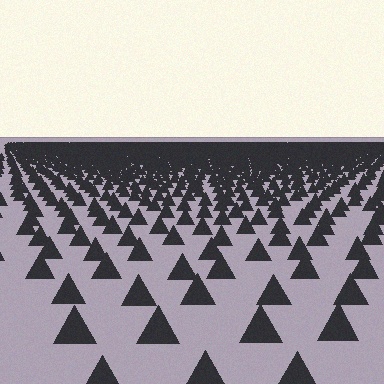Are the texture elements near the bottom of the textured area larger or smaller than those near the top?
Larger. Near the bottom, elements are closer to the viewer and appear at a bigger on-screen size.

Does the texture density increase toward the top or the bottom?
Density increases toward the top.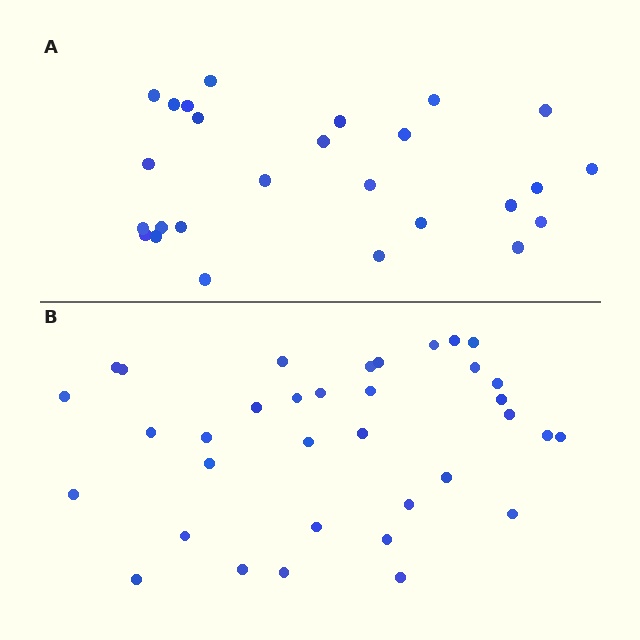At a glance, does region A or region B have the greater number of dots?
Region B (the bottom region) has more dots.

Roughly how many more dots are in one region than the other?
Region B has roughly 8 or so more dots than region A.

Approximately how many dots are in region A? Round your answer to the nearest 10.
About 30 dots. (The exact count is 26, which rounds to 30.)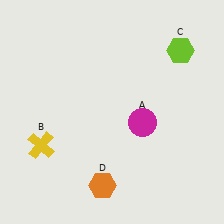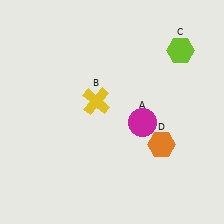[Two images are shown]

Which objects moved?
The objects that moved are: the yellow cross (B), the orange hexagon (D).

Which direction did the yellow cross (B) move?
The yellow cross (B) moved right.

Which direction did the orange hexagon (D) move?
The orange hexagon (D) moved right.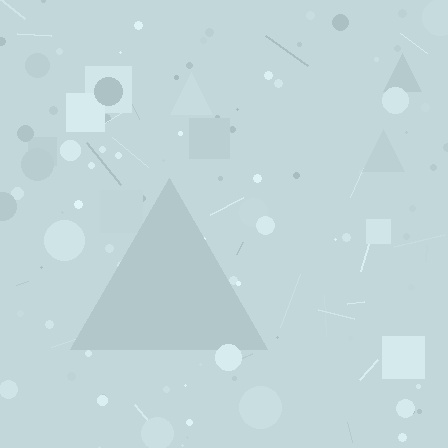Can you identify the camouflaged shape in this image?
The camouflaged shape is a triangle.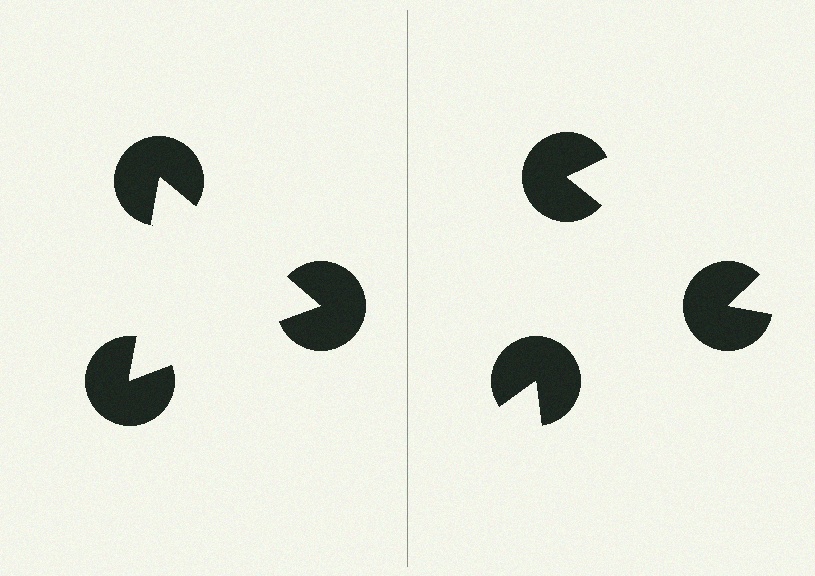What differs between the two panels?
The pac-man discs are positioned identically on both sides; only the wedge orientations differ. On the left they align to a triangle; on the right they are misaligned.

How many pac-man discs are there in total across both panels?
6 — 3 on each side.